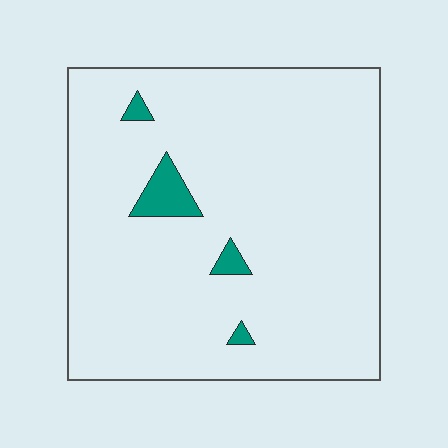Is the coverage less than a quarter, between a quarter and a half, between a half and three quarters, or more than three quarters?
Less than a quarter.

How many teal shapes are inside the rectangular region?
4.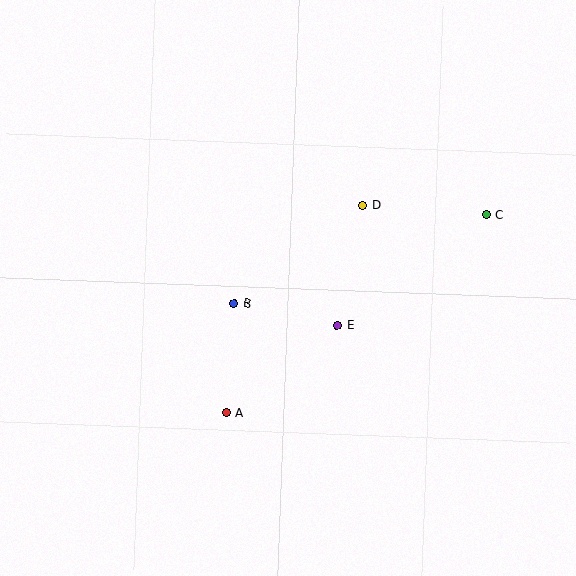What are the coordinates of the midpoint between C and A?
The midpoint between C and A is at (356, 314).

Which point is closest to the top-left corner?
Point B is closest to the top-left corner.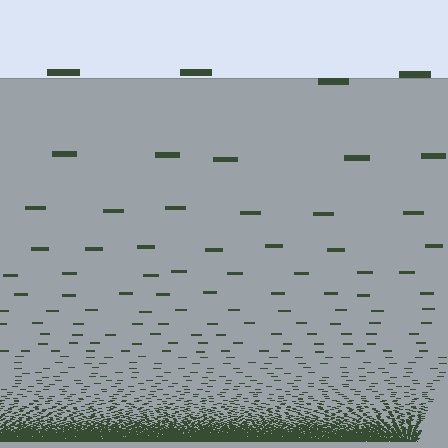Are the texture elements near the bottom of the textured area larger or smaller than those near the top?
Smaller. The gradient is inverted — elements near the bottom are smaller and denser.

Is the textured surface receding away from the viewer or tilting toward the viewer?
The surface appears to tilt toward the viewer. Texture elements get larger and sparser toward the top.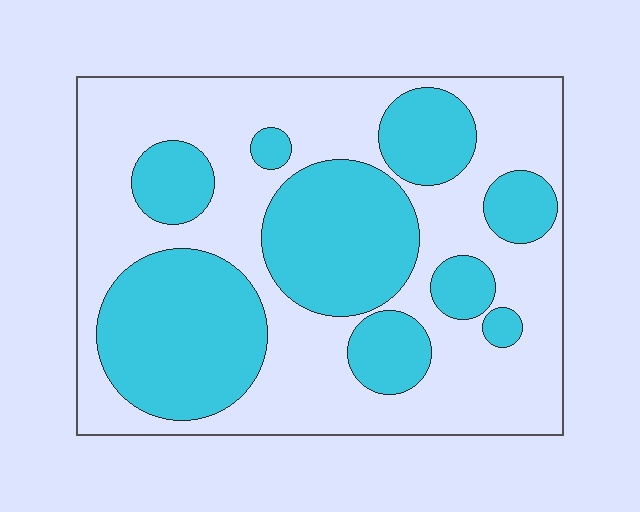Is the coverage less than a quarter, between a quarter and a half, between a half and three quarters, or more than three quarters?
Between a quarter and a half.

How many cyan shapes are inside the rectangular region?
9.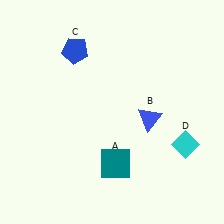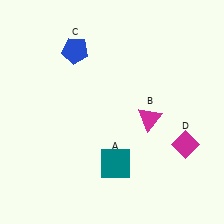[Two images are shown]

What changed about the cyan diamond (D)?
In Image 1, D is cyan. In Image 2, it changed to magenta.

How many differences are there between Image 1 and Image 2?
There are 2 differences between the two images.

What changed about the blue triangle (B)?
In Image 1, B is blue. In Image 2, it changed to magenta.